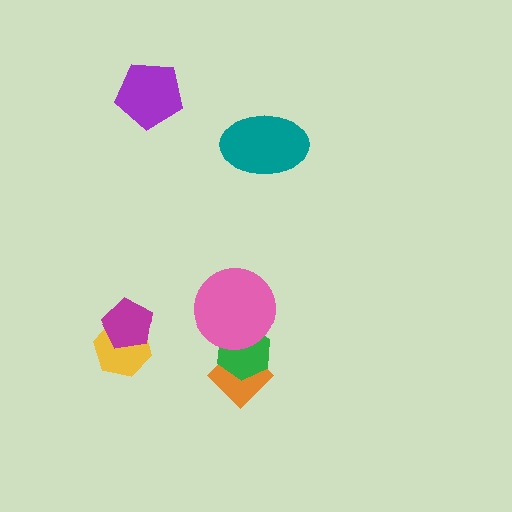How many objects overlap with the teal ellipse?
0 objects overlap with the teal ellipse.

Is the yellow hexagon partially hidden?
Yes, it is partially covered by another shape.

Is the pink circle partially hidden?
No, no other shape covers it.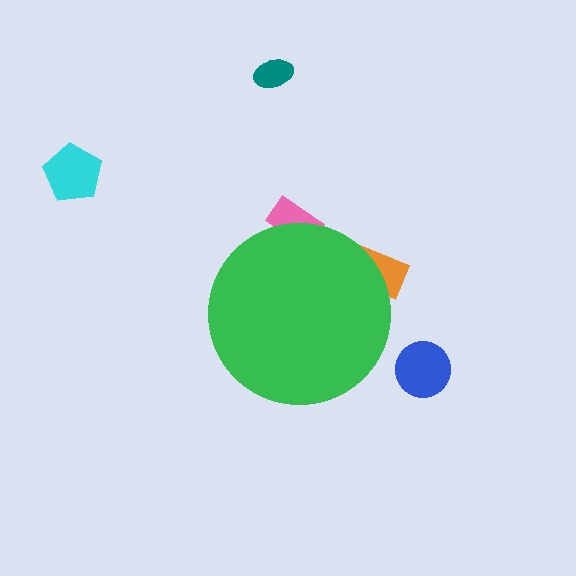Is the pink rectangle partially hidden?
Yes, the pink rectangle is partially hidden behind the green circle.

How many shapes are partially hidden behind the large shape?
2 shapes are partially hidden.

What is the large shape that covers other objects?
A green circle.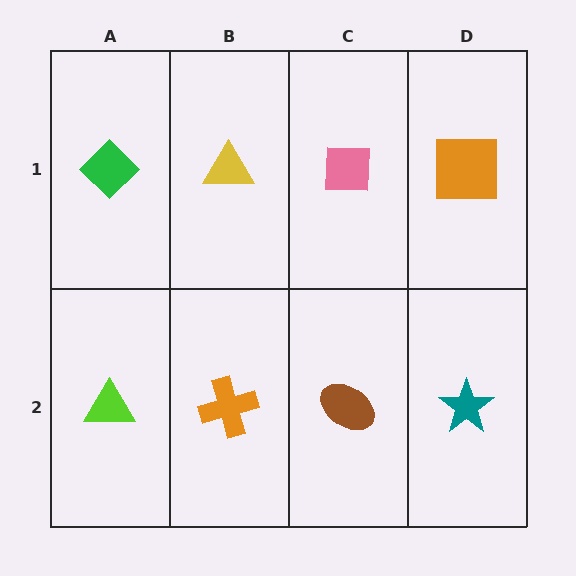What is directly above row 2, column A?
A green diamond.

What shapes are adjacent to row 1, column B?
An orange cross (row 2, column B), a green diamond (row 1, column A), a pink square (row 1, column C).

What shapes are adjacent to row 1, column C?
A brown ellipse (row 2, column C), a yellow triangle (row 1, column B), an orange square (row 1, column D).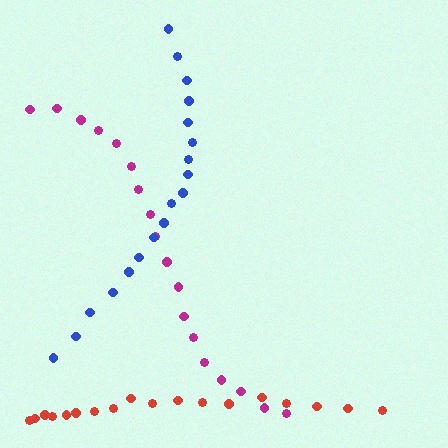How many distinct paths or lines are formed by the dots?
There are 3 distinct paths.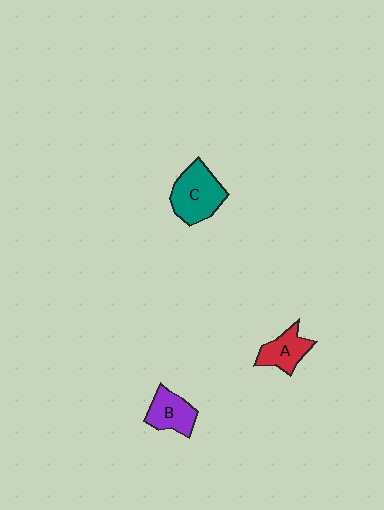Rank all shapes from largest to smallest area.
From largest to smallest: C (teal), B (purple), A (red).